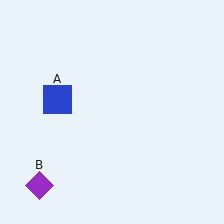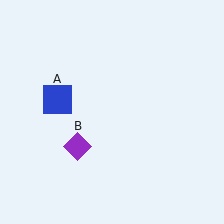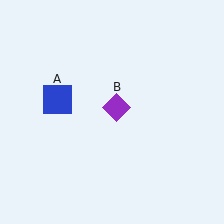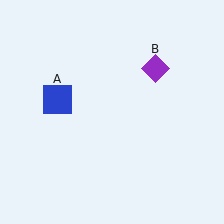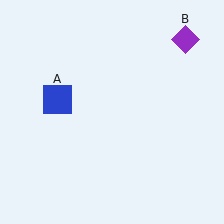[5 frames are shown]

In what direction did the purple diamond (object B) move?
The purple diamond (object B) moved up and to the right.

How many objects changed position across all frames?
1 object changed position: purple diamond (object B).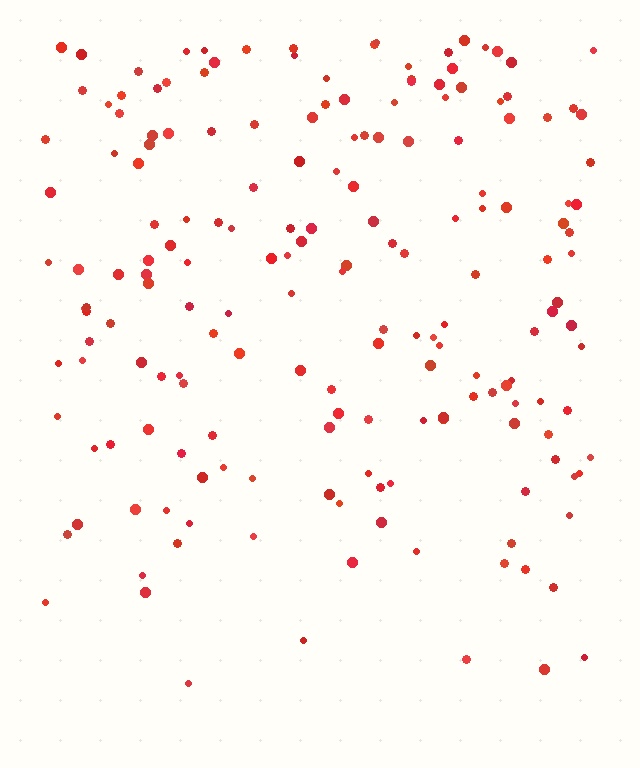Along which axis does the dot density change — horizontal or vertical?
Vertical.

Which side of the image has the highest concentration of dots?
The top.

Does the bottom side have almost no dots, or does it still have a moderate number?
Still a moderate number, just noticeably fewer than the top.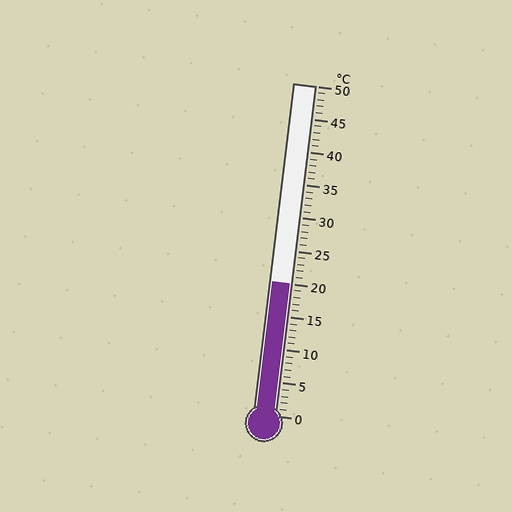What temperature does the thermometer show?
The thermometer shows approximately 20°C.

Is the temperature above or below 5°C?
The temperature is above 5°C.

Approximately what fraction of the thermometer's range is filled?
The thermometer is filled to approximately 40% of its range.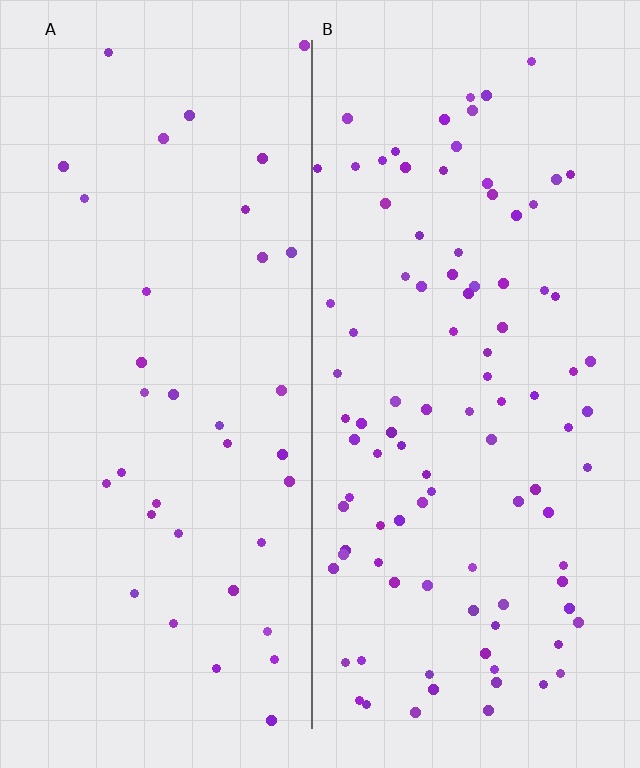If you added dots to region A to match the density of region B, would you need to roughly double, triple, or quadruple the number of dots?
Approximately triple.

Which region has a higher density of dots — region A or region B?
B (the right).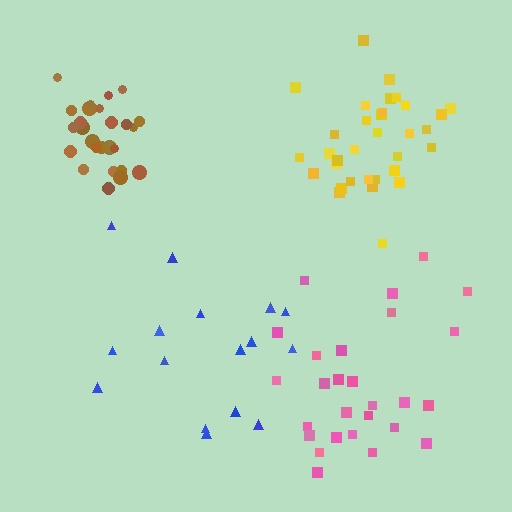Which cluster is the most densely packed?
Brown.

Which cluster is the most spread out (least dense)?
Blue.